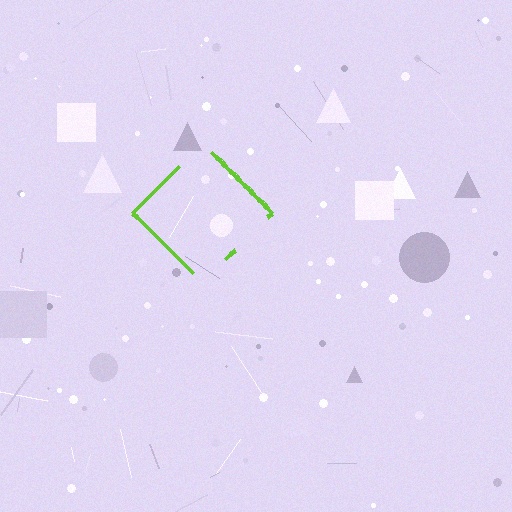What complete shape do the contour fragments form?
The contour fragments form a diamond.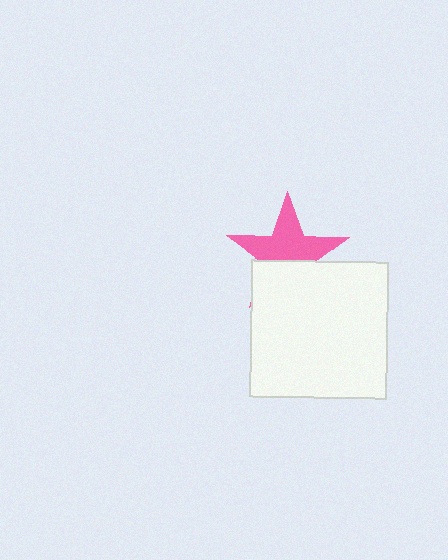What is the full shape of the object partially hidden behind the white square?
The partially hidden object is a pink star.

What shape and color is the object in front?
The object in front is a white square.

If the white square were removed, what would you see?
You would see the complete pink star.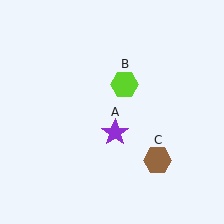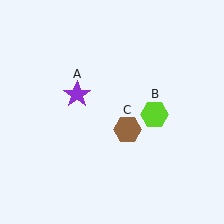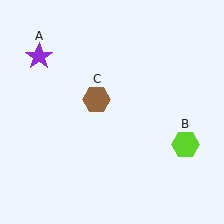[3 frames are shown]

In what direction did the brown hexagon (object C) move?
The brown hexagon (object C) moved up and to the left.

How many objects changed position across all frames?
3 objects changed position: purple star (object A), lime hexagon (object B), brown hexagon (object C).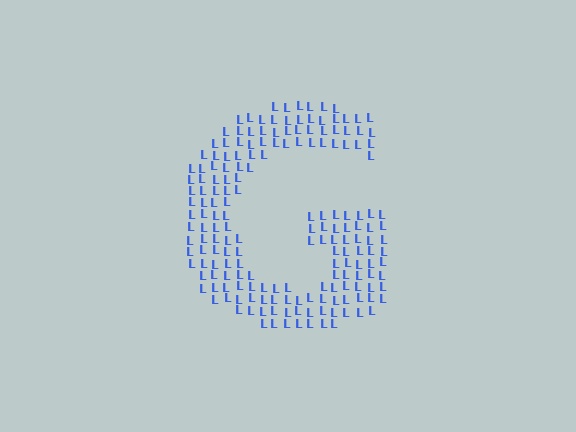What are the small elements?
The small elements are letter L's.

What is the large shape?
The large shape is the letter G.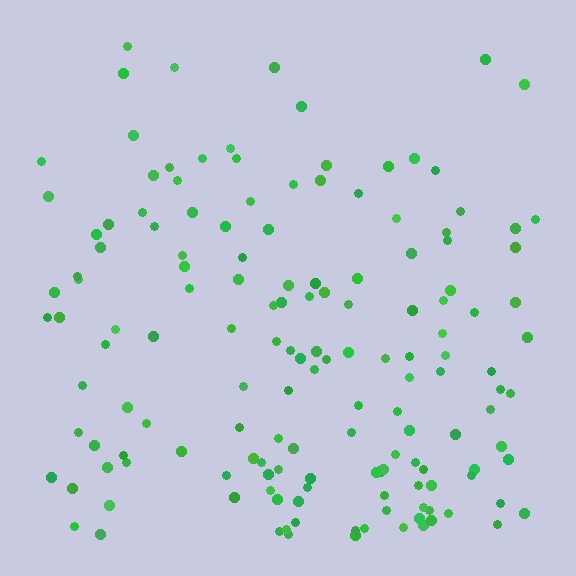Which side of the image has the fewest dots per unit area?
The top.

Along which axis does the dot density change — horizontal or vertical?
Vertical.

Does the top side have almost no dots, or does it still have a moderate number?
Still a moderate number, just noticeably fewer than the bottom.